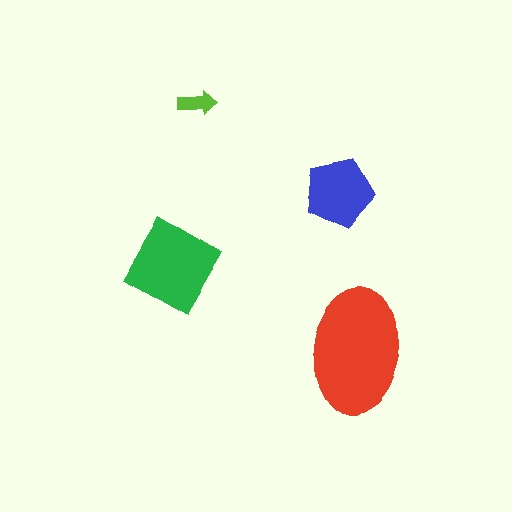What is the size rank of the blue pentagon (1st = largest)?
3rd.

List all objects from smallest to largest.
The lime arrow, the blue pentagon, the green diamond, the red ellipse.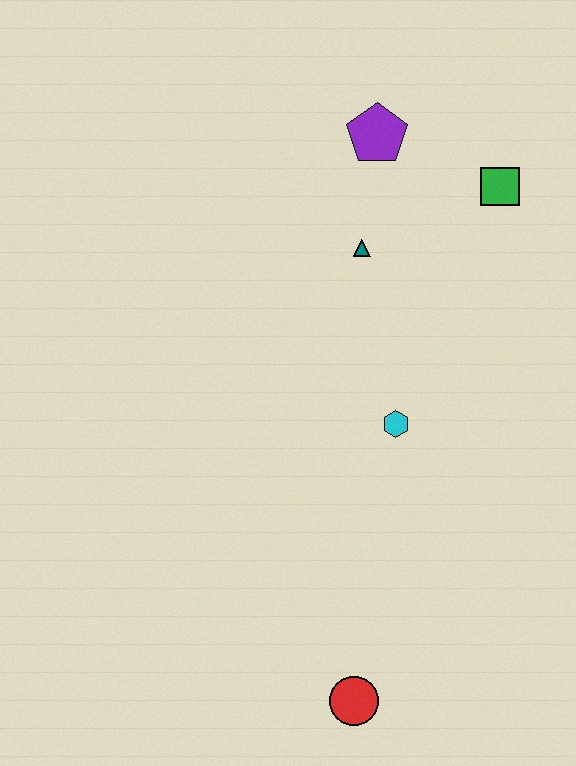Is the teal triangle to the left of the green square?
Yes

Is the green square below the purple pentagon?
Yes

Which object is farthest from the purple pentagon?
The red circle is farthest from the purple pentagon.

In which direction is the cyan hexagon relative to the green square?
The cyan hexagon is below the green square.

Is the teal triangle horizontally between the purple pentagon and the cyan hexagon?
No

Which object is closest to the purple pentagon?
The teal triangle is closest to the purple pentagon.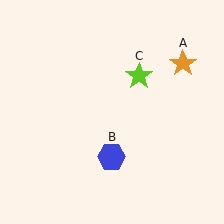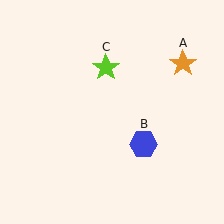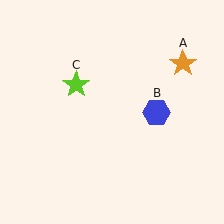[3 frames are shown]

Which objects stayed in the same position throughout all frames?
Orange star (object A) remained stationary.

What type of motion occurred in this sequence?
The blue hexagon (object B), lime star (object C) rotated counterclockwise around the center of the scene.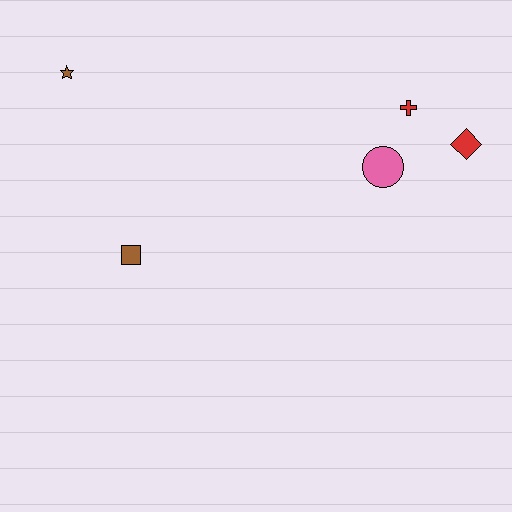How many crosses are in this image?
There is 1 cross.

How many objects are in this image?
There are 5 objects.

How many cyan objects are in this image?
There are no cyan objects.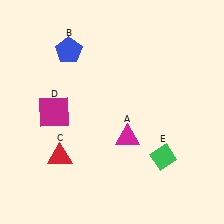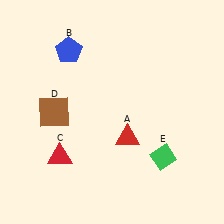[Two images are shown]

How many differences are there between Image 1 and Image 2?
There are 2 differences between the two images.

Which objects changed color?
A changed from magenta to red. D changed from magenta to brown.